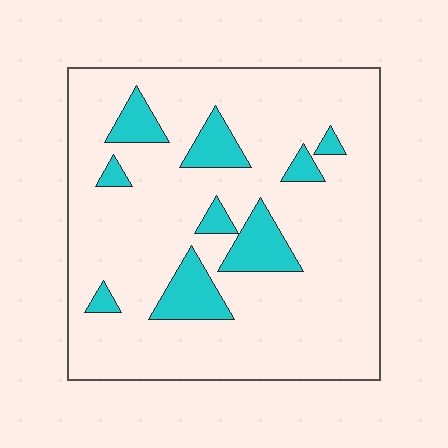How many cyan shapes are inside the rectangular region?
9.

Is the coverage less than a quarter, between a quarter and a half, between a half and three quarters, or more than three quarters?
Less than a quarter.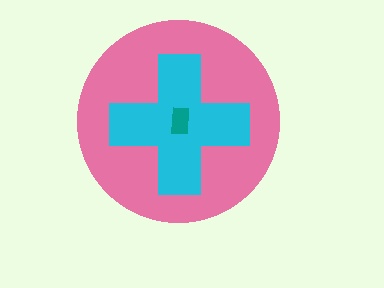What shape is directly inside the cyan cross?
The teal rectangle.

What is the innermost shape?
The teal rectangle.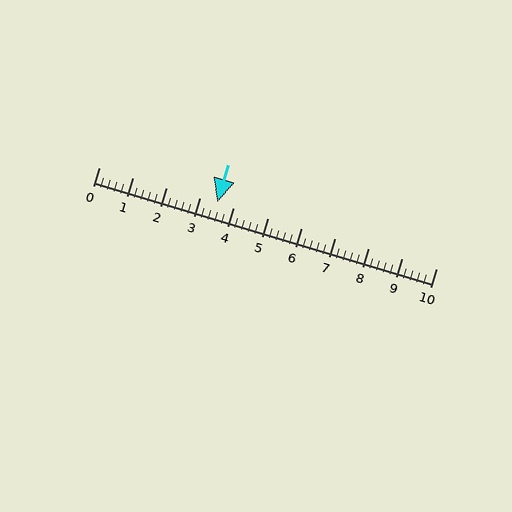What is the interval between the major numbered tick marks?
The major tick marks are spaced 1 units apart.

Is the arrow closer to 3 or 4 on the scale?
The arrow is closer to 4.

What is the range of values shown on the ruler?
The ruler shows values from 0 to 10.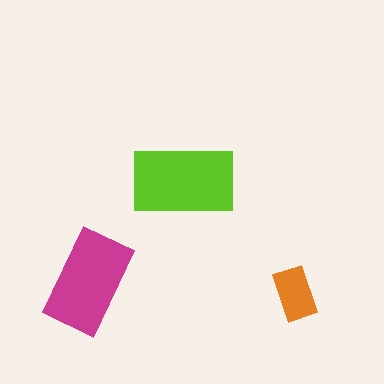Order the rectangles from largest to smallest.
the lime one, the magenta one, the orange one.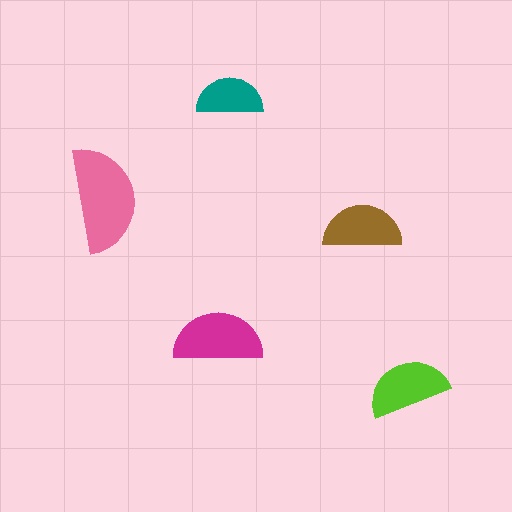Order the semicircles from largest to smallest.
the pink one, the magenta one, the lime one, the brown one, the teal one.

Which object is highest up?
The teal semicircle is topmost.